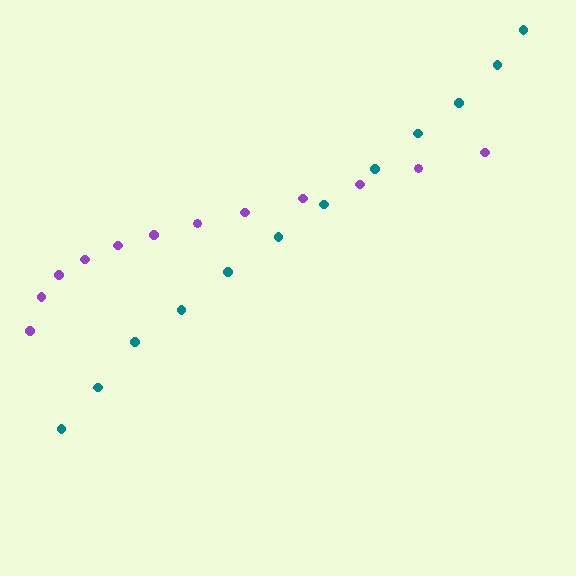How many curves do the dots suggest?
There are 2 distinct paths.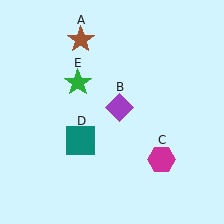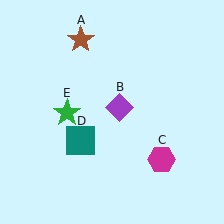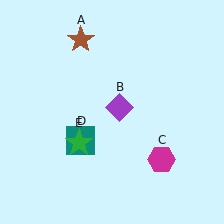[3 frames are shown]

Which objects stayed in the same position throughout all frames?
Brown star (object A) and purple diamond (object B) and magenta hexagon (object C) and teal square (object D) remained stationary.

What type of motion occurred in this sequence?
The green star (object E) rotated counterclockwise around the center of the scene.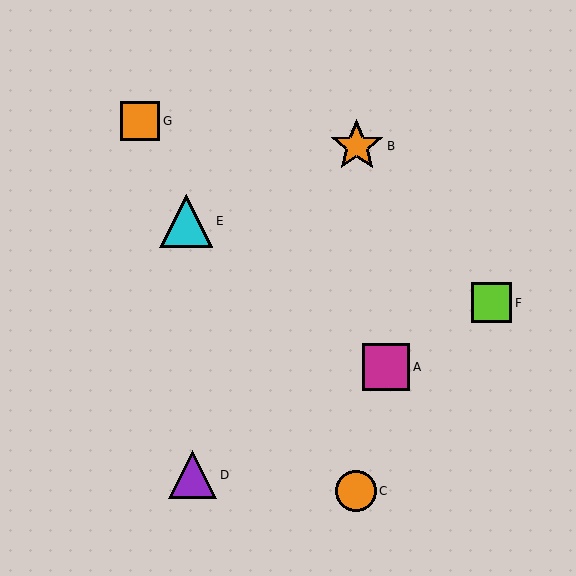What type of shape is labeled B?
Shape B is an orange star.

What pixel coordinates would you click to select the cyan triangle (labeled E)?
Click at (186, 221) to select the cyan triangle E.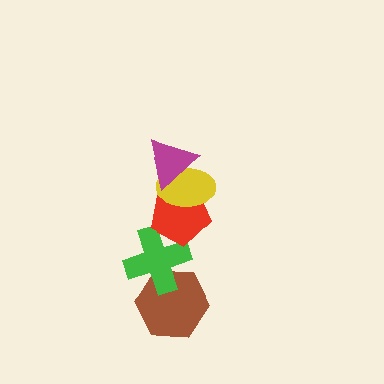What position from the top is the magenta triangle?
The magenta triangle is 1st from the top.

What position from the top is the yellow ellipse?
The yellow ellipse is 2nd from the top.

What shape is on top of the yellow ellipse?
The magenta triangle is on top of the yellow ellipse.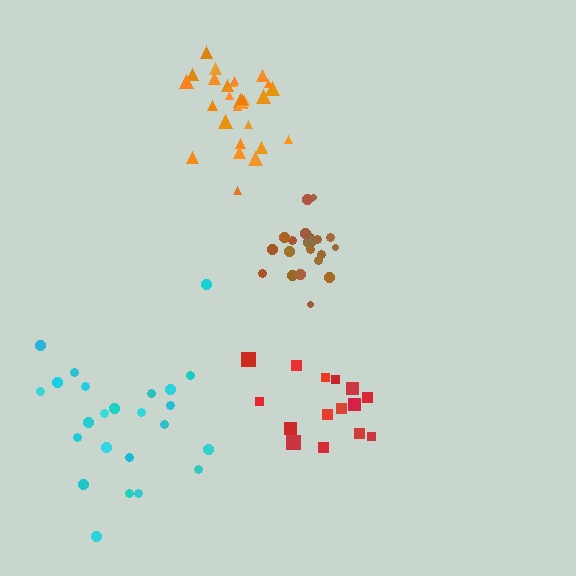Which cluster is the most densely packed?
Brown.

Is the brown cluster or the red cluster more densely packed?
Brown.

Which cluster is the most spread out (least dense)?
Cyan.